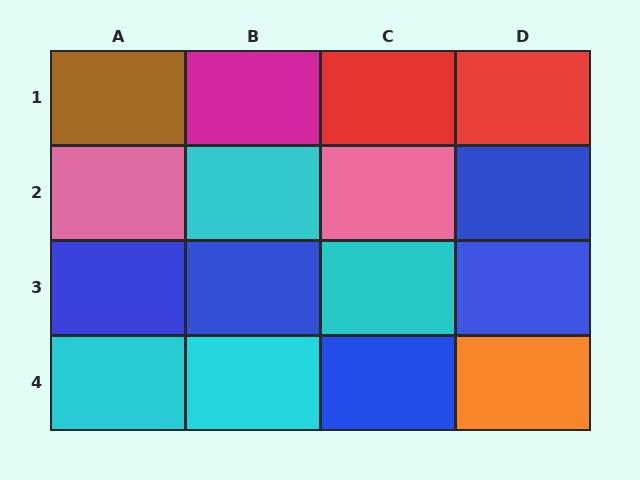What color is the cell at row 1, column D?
Red.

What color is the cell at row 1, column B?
Magenta.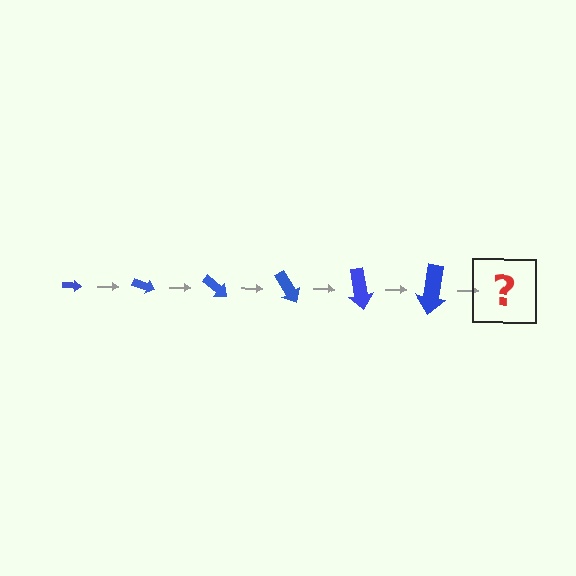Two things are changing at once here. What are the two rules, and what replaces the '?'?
The two rules are that the arrow grows larger each step and it rotates 20 degrees each step. The '?' should be an arrow, larger than the previous one and rotated 120 degrees from the start.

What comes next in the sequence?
The next element should be an arrow, larger than the previous one and rotated 120 degrees from the start.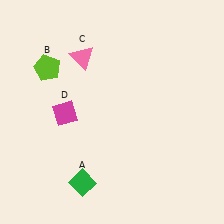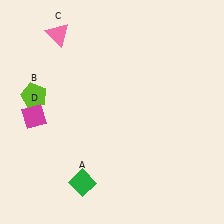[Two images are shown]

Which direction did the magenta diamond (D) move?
The magenta diamond (D) moved left.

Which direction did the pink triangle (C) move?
The pink triangle (C) moved left.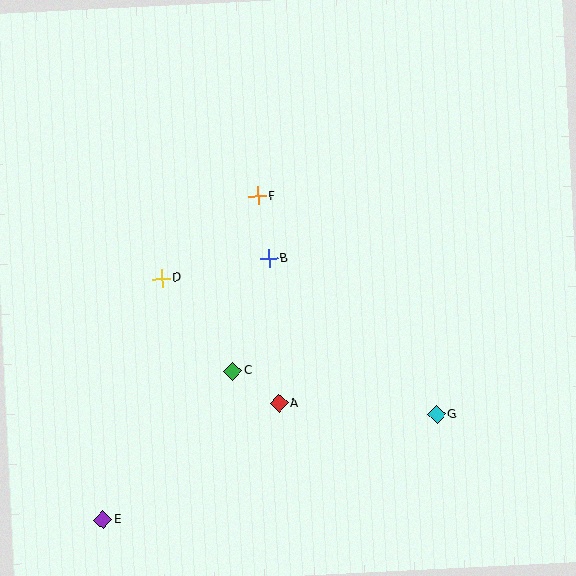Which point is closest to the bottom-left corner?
Point E is closest to the bottom-left corner.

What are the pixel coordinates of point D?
Point D is at (162, 279).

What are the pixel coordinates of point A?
Point A is at (279, 403).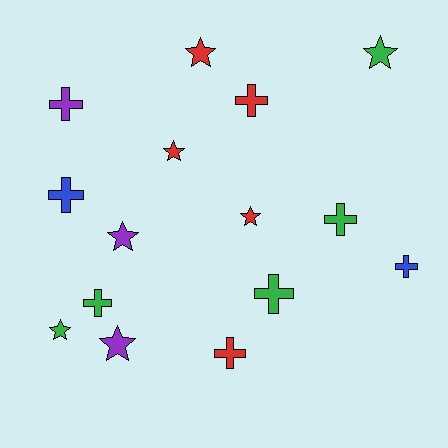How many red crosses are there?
There are 2 red crosses.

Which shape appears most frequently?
Cross, with 8 objects.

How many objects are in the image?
There are 15 objects.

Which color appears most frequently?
Green, with 5 objects.